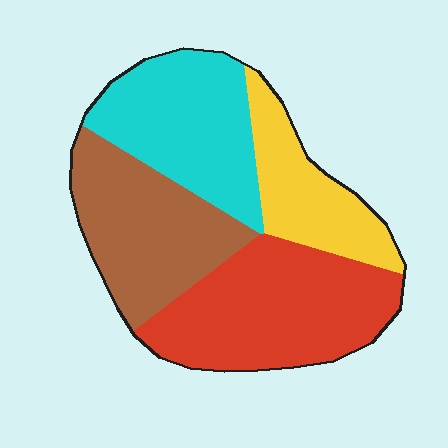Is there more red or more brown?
Red.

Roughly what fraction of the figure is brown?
Brown takes up about one quarter (1/4) of the figure.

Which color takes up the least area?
Yellow, at roughly 15%.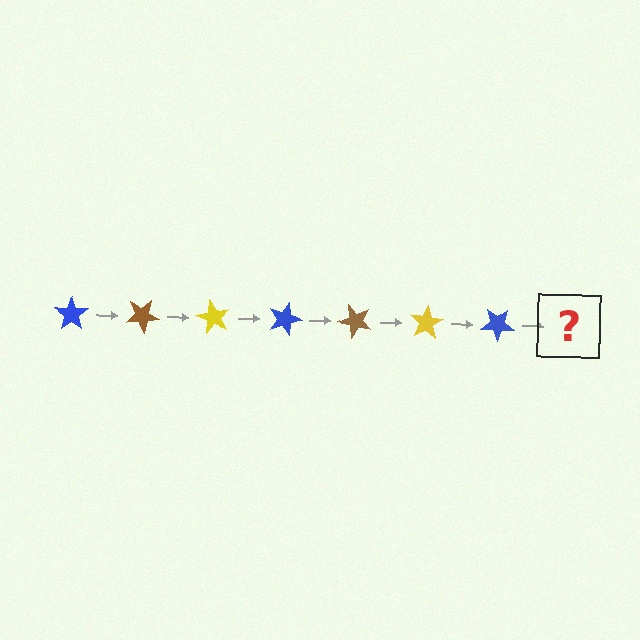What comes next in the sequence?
The next element should be a brown star, rotated 210 degrees from the start.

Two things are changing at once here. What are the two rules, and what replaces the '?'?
The two rules are that it rotates 30 degrees each step and the color cycles through blue, brown, and yellow. The '?' should be a brown star, rotated 210 degrees from the start.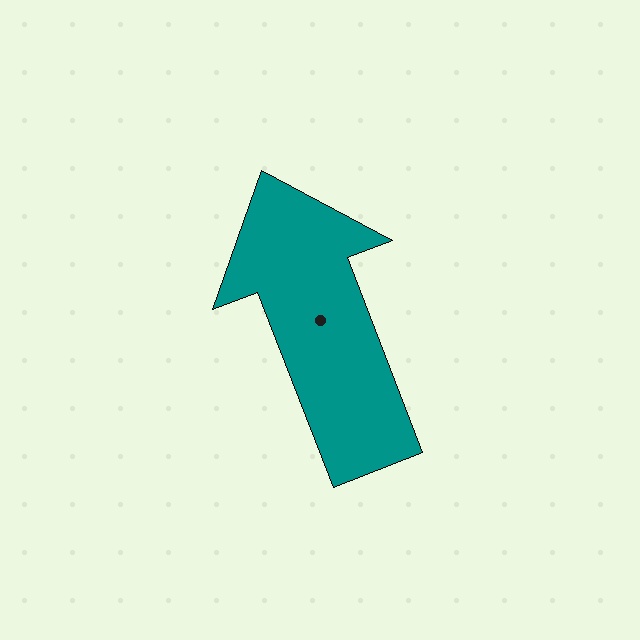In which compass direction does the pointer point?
North.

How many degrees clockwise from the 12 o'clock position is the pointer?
Approximately 339 degrees.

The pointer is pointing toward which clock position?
Roughly 11 o'clock.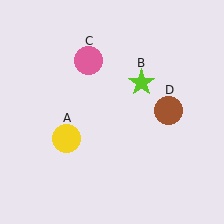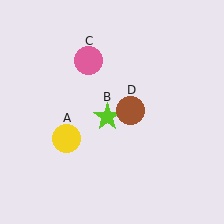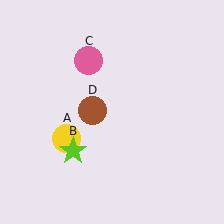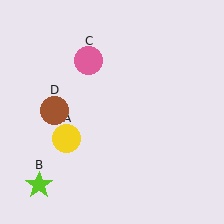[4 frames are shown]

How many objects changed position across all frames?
2 objects changed position: lime star (object B), brown circle (object D).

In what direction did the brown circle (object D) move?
The brown circle (object D) moved left.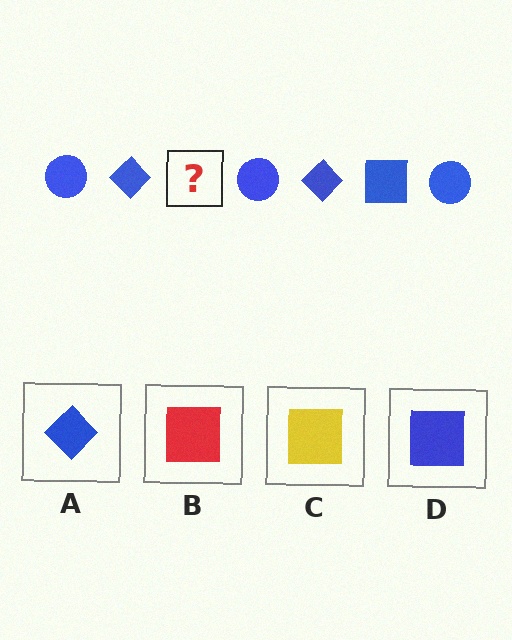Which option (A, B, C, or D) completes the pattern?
D.